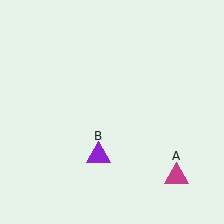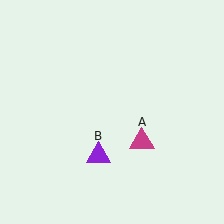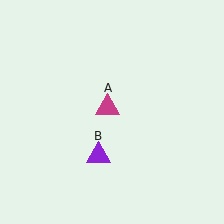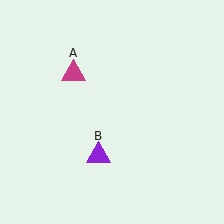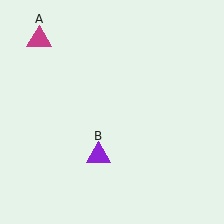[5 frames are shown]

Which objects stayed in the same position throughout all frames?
Purple triangle (object B) remained stationary.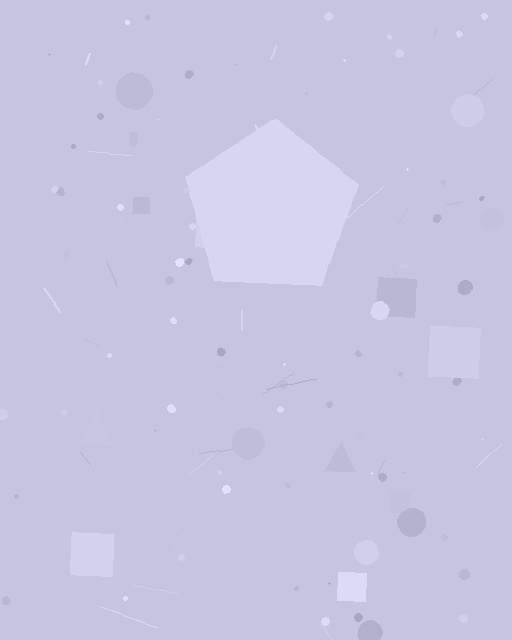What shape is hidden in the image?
A pentagon is hidden in the image.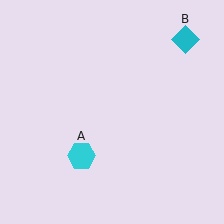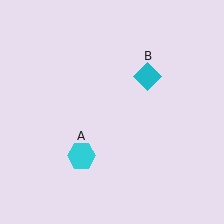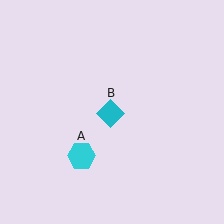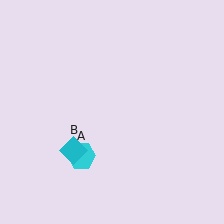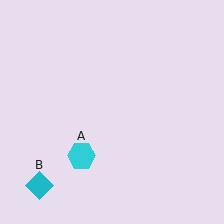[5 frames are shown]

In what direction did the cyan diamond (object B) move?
The cyan diamond (object B) moved down and to the left.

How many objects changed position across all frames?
1 object changed position: cyan diamond (object B).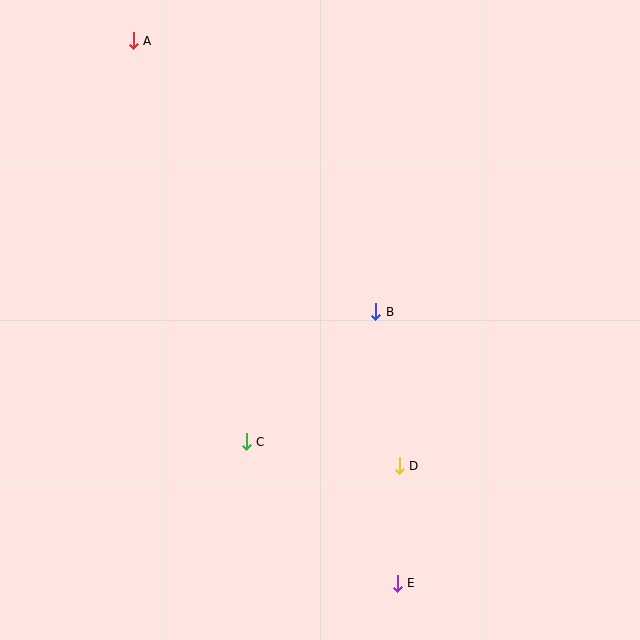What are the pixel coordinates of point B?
Point B is at (376, 312).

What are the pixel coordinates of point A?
Point A is at (133, 41).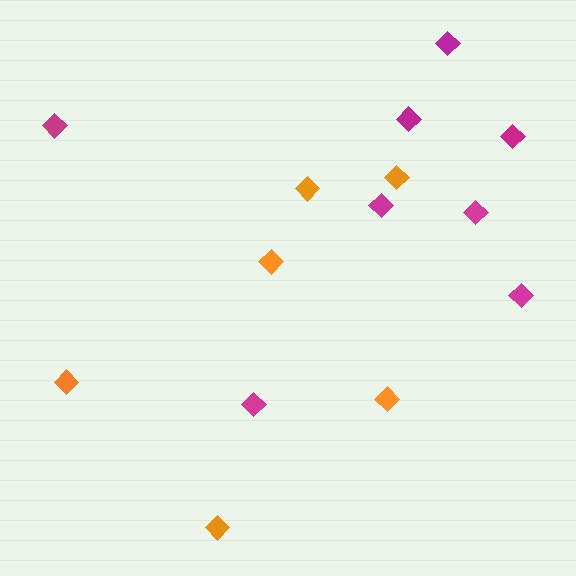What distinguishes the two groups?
There are 2 groups: one group of orange diamonds (6) and one group of magenta diamonds (8).